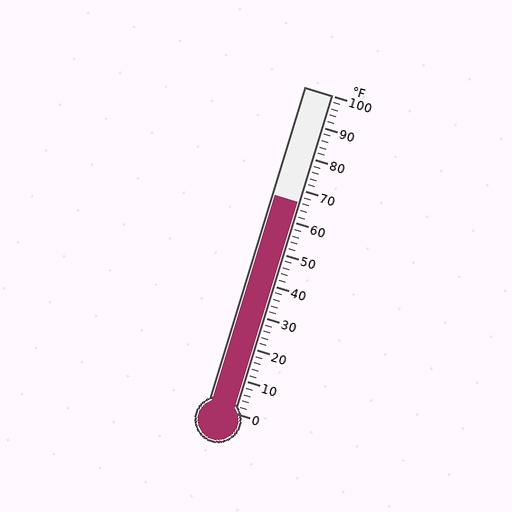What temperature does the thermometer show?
The thermometer shows approximately 66°F.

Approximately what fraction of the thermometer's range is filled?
The thermometer is filled to approximately 65% of its range.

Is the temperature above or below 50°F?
The temperature is above 50°F.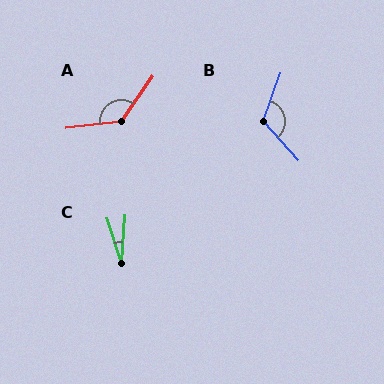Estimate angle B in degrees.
Approximately 118 degrees.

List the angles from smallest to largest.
C (21°), B (118°), A (131°).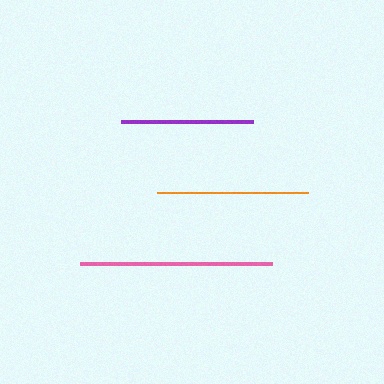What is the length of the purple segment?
The purple segment is approximately 132 pixels long.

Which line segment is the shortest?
The purple line is the shortest at approximately 132 pixels.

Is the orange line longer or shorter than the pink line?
The pink line is longer than the orange line.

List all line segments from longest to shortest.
From longest to shortest: pink, orange, purple.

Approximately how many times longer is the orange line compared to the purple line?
The orange line is approximately 1.1 times the length of the purple line.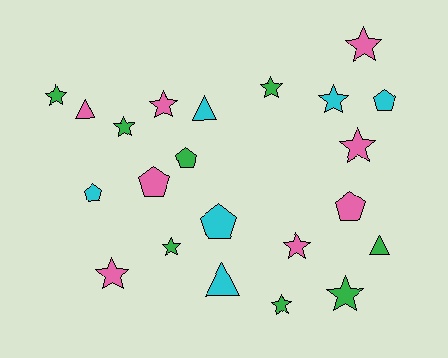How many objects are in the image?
There are 22 objects.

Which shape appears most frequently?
Star, with 12 objects.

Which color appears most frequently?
Green, with 8 objects.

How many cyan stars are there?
There is 1 cyan star.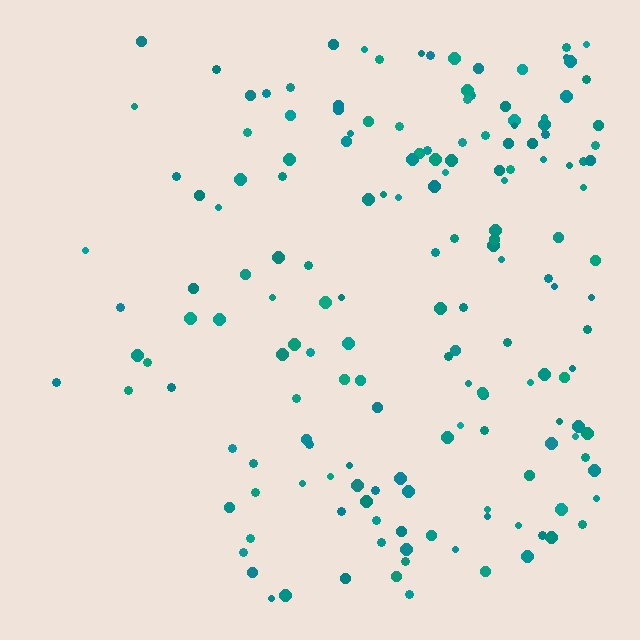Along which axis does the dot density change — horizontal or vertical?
Horizontal.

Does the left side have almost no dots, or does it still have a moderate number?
Still a moderate number, just noticeably fewer than the right.